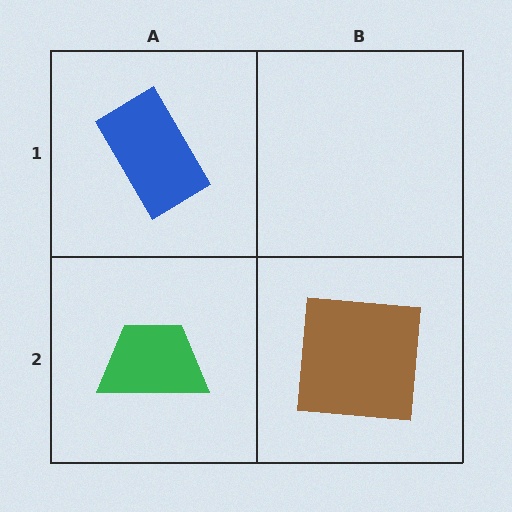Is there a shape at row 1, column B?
No, that cell is empty.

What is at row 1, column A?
A blue rectangle.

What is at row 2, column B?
A brown square.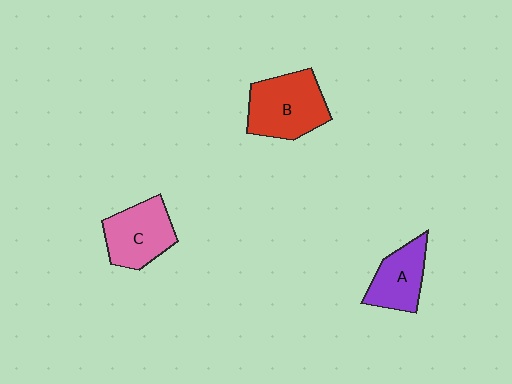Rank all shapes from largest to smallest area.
From largest to smallest: B (red), C (pink), A (purple).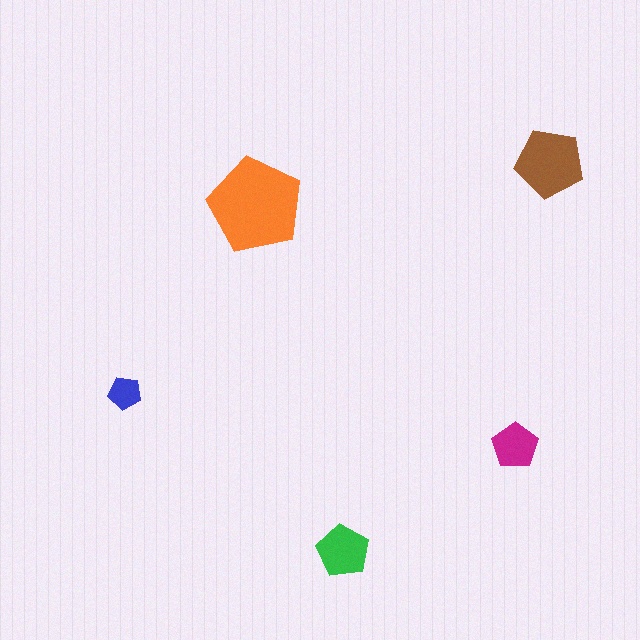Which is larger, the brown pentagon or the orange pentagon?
The orange one.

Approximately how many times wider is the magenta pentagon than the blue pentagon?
About 1.5 times wider.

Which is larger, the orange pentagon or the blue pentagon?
The orange one.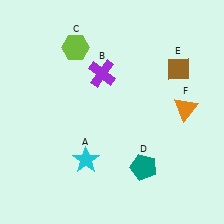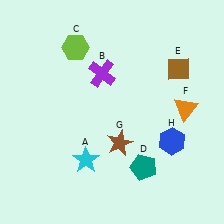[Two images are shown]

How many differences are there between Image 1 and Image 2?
There are 2 differences between the two images.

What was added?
A brown star (G), a blue hexagon (H) were added in Image 2.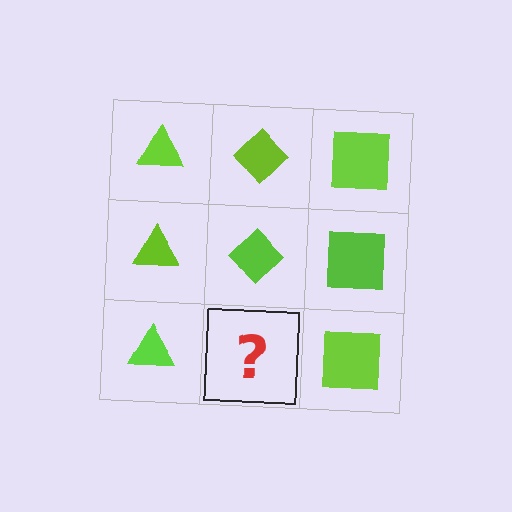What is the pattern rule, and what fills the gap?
The rule is that each column has a consistent shape. The gap should be filled with a lime diamond.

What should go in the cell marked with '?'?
The missing cell should contain a lime diamond.